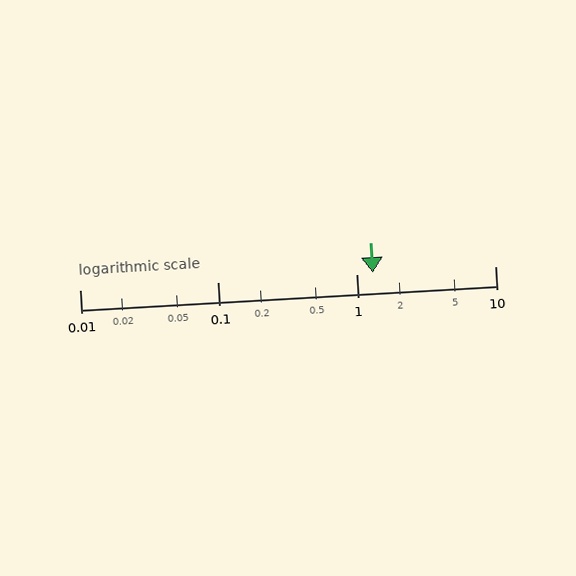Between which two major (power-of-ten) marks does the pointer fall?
The pointer is between 1 and 10.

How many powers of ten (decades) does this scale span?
The scale spans 3 decades, from 0.01 to 10.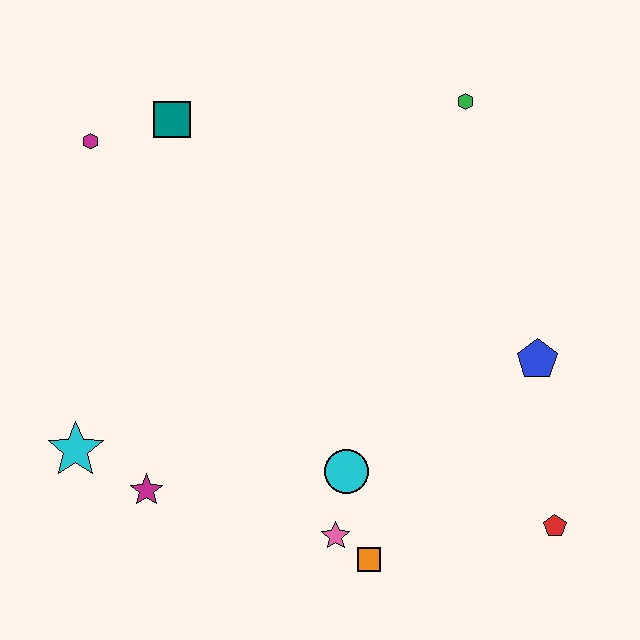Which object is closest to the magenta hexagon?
The teal square is closest to the magenta hexagon.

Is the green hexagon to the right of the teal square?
Yes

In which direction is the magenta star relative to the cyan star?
The magenta star is to the right of the cyan star.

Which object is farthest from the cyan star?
The green hexagon is farthest from the cyan star.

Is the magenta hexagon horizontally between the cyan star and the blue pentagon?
Yes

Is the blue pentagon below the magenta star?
No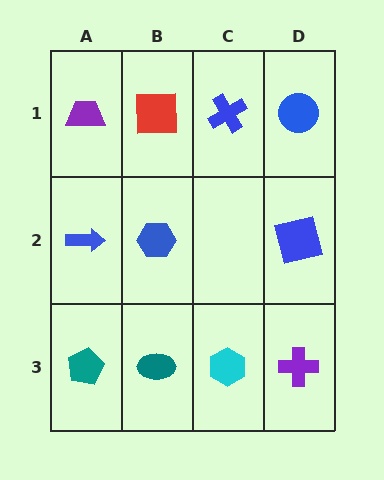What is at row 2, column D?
A blue square.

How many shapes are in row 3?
4 shapes.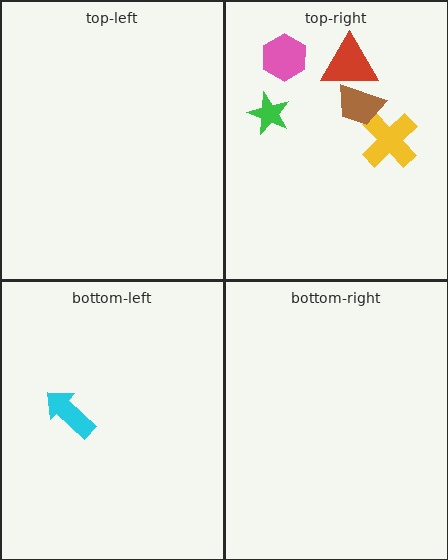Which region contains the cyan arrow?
The bottom-left region.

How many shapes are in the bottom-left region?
1.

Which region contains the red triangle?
The top-right region.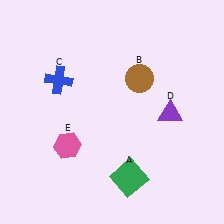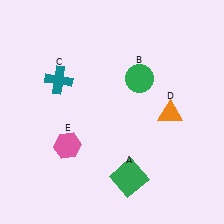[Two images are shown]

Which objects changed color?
B changed from brown to green. C changed from blue to teal. D changed from purple to orange.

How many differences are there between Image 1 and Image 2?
There are 3 differences between the two images.